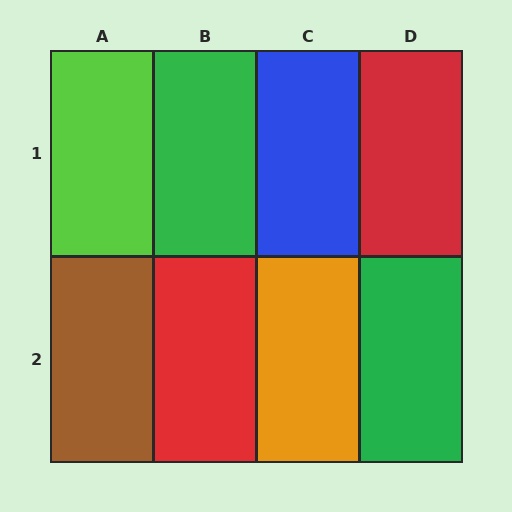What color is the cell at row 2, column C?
Orange.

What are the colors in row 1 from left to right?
Lime, green, blue, red.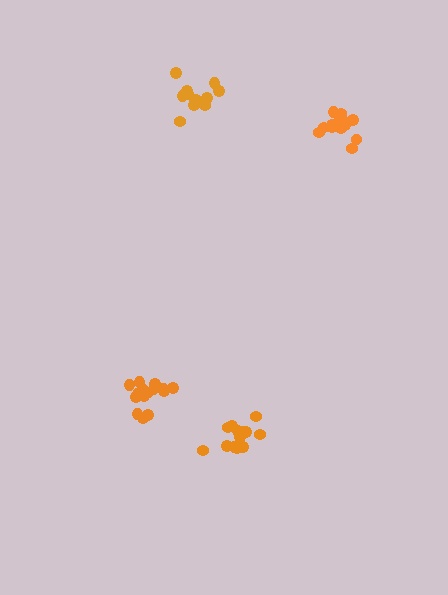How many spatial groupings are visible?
There are 4 spatial groupings.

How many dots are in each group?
Group 1: 13 dots, Group 2: 13 dots, Group 3: 13 dots, Group 4: 15 dots (54 total).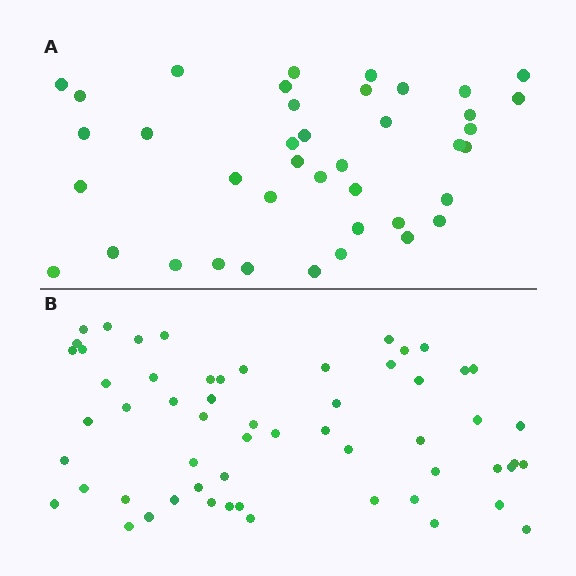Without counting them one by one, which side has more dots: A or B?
Region B (the bottom region) has more dots.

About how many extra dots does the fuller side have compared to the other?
Region B has approximately 20 more dots than region A.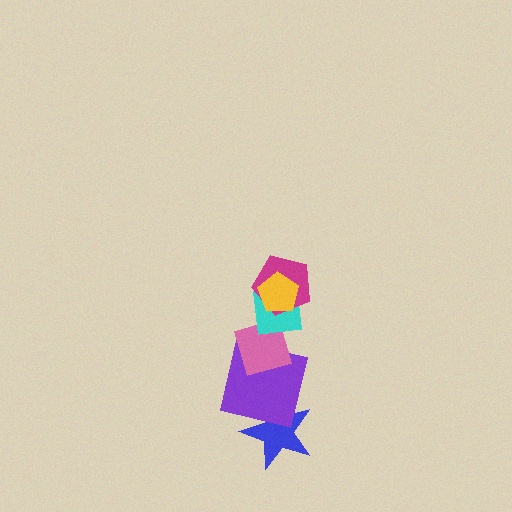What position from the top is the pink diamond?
The pink diamond is 4th from the top.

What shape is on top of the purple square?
The pink diamond is on top of the purple square.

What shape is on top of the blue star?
The purple square is on top of the blue star.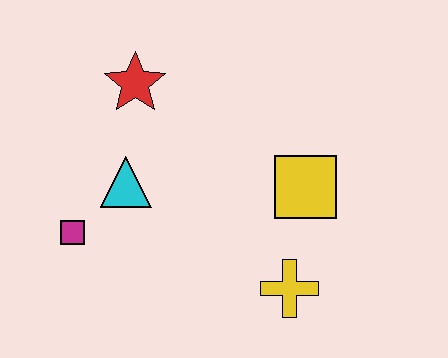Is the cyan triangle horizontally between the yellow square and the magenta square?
Yes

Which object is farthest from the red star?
The yellow cross is farthest from the red star.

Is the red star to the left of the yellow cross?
Yes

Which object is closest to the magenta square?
The cyan triangle is closest to the magenta square.